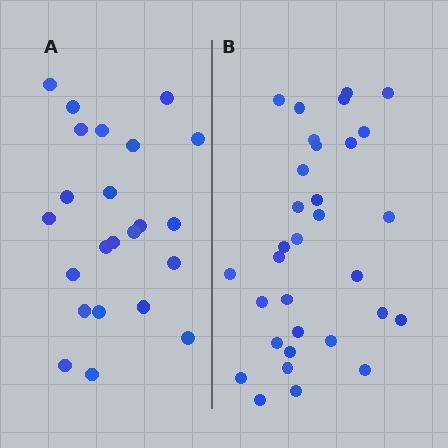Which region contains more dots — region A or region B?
Region B (the right region) has more dots.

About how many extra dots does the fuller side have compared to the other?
Region B has roughly 8 or so more dots than region A.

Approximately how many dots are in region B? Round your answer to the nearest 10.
About 30 dots. (The exact count is 32, which rounds to 30.)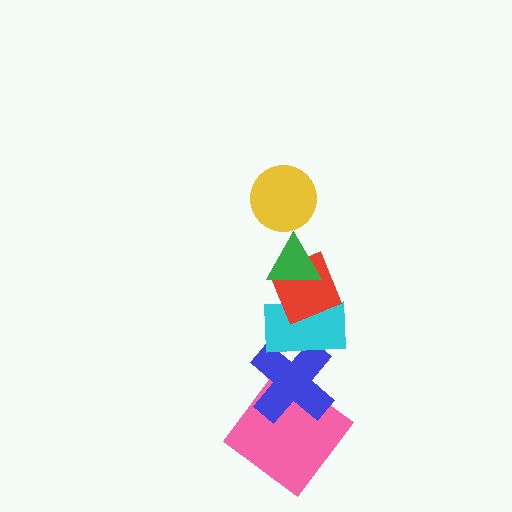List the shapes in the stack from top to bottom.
From top to bottom: the yellow circle, the green triangle, the red diamond, the cyan rectangle, the blue cross, the pink diamond.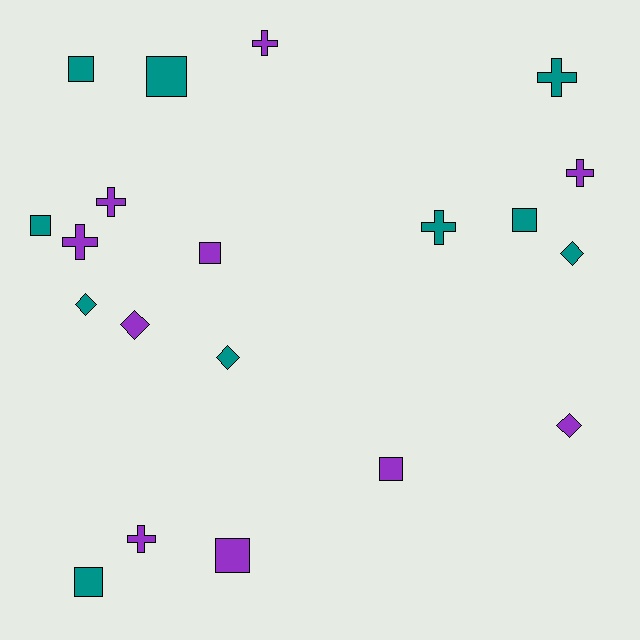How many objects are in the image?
There are 20 objects.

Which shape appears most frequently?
Square, with 8 objects.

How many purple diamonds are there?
There are 2 purple diamonds.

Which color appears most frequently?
Purple, with 10 objects.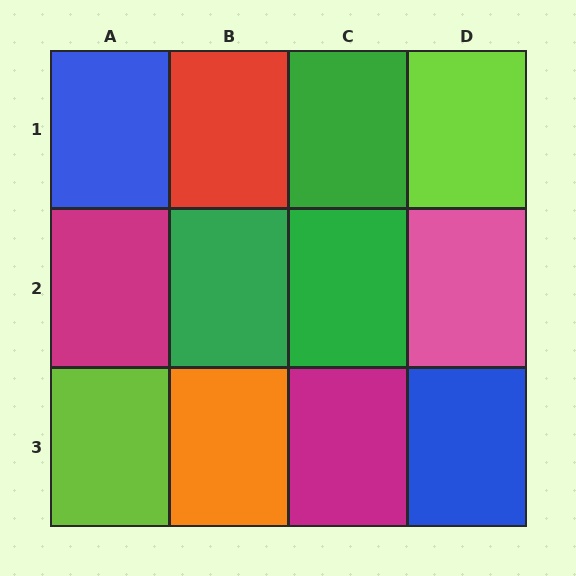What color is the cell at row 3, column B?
Orange.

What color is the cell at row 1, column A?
Blue.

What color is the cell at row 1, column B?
Red.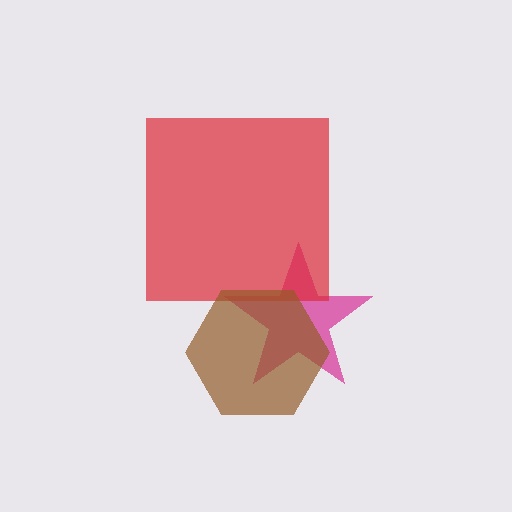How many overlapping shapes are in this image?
There are 3 overlapping shapes in the image.